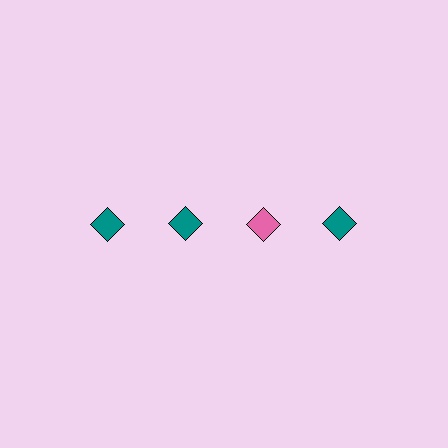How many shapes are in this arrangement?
There are 4 shapes arranged in a grid pattern.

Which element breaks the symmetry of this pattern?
The pink diamond in the top row, center column breaks the symmetry. All other shapes are teal diamonds.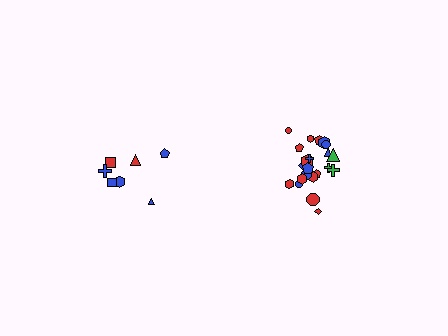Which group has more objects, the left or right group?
The right group.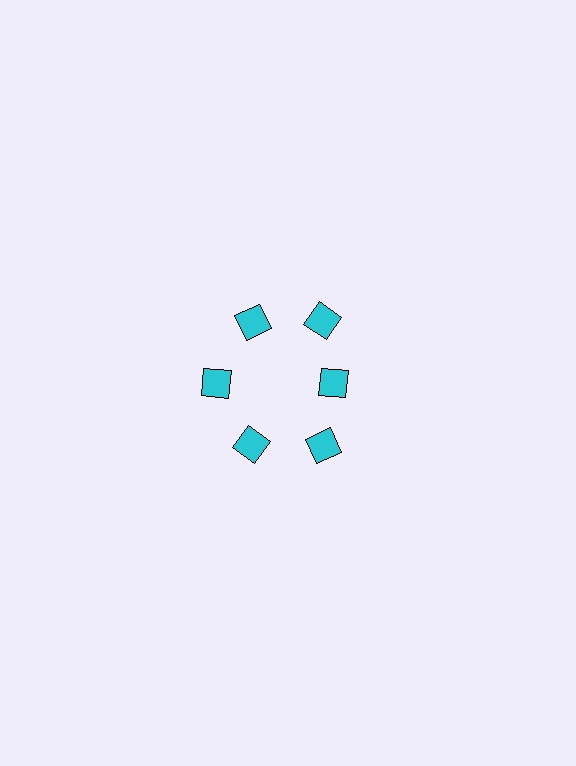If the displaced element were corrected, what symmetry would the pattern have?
It would have 6-fold rotational symmetry — the pattern would map onto itself every 60 degrees.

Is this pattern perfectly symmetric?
No. The 6 cyan squares are arranged in a ring, but one element near the 3 o'clock position is pulled inward toward the center, breaking the 6-fold rotational symmetry.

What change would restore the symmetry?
The symmetry would be restored by moving it outward, back onto the ring so that all 6 squares sit at equal angles and equal distance from the center.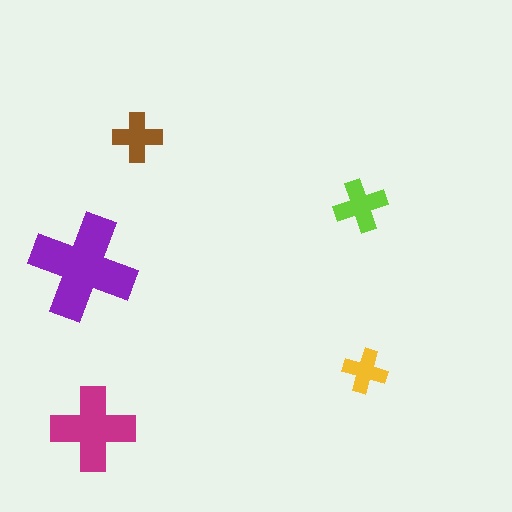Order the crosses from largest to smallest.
the purple one, the magenta one, the lime one, the brown one, the yellow one.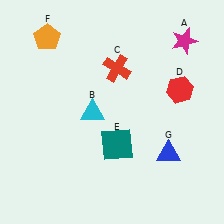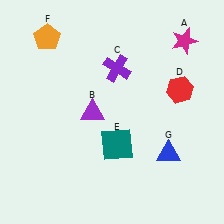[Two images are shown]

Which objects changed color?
B changed from cyan to purple. C changed from red to purple.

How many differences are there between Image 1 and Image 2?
There are 2 differences between the two images.